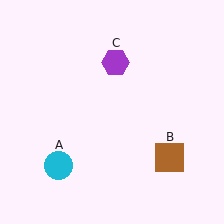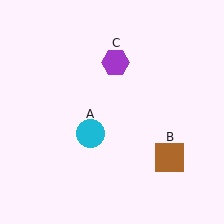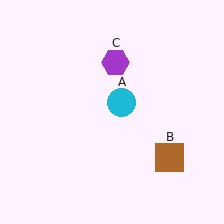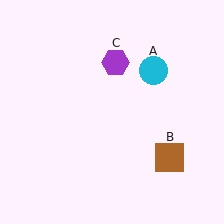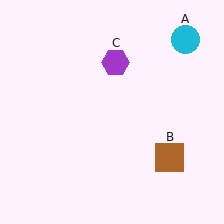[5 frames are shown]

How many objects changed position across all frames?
1 object changed position: cyan circle (object A).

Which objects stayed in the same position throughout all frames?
Brown square (object B) and purple hexagon (object C) remained stationary.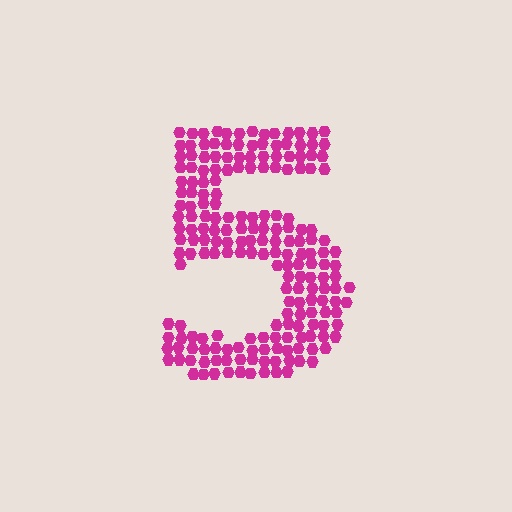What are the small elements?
The small elements are hexagons.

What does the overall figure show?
The overall figure shows the digit 5.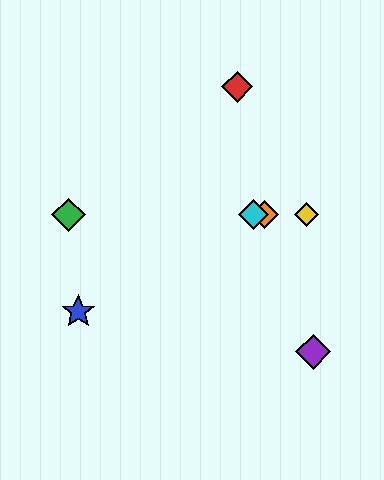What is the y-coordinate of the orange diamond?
The orange diamond is at y≈215.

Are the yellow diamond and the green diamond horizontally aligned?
Yes, both are at y≈215.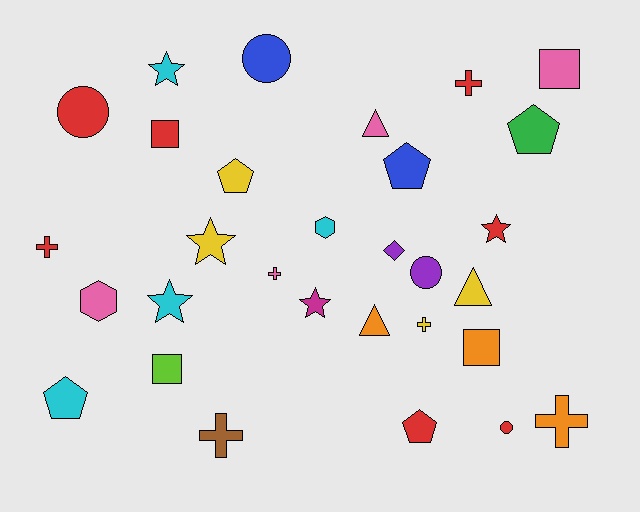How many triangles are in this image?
There are 3 triangles.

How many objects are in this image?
There are 30 objects.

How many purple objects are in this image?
There are 2 purple objects.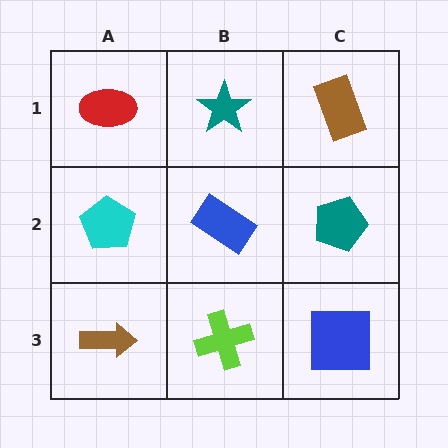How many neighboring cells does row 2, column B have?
4.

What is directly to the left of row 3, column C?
A lime cross.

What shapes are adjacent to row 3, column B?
A blue rectangle (row 2, column B), a brown arrow (row 3, column A), a blue square (row 3, column C).